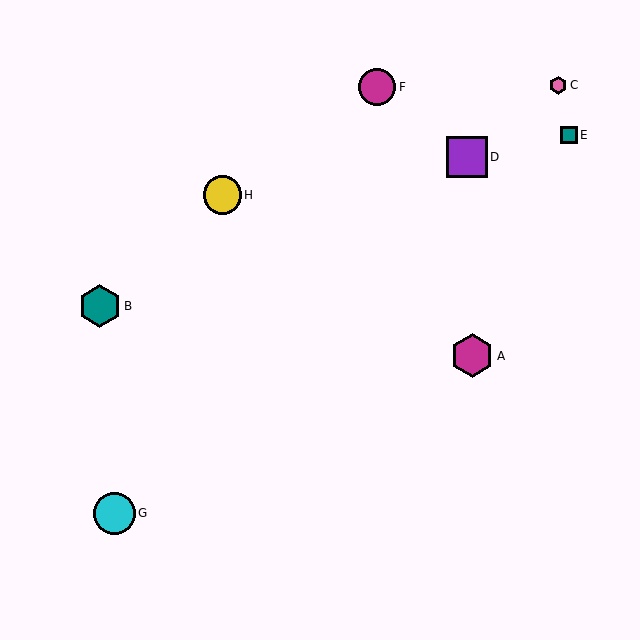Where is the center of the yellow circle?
The center of the yellow circle is at (222, 195).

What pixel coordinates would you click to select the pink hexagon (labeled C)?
Click at (558, 85) to select the pink hexagon C.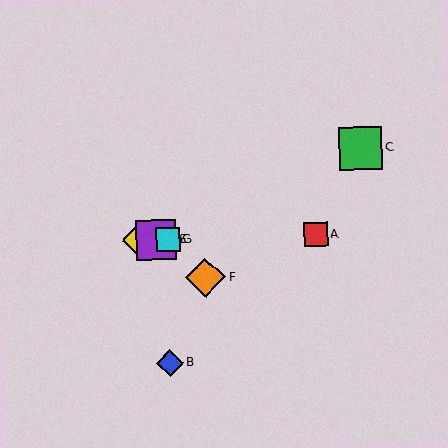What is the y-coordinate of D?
Object D is at y≈241.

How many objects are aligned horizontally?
4 objects (A, D, E, G) are aligned horizontally.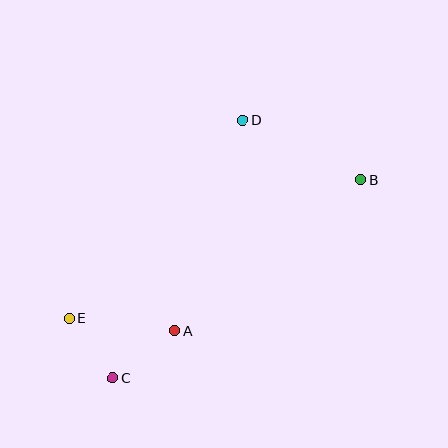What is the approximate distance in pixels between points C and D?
The distance between C and D is approximately 288 pixels.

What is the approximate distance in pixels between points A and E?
The distance between A and E is approximately 107 pixels.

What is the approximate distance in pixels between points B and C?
The distance between B and C is approximately 317 pixels.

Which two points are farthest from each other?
Points B and E are farthest from each other.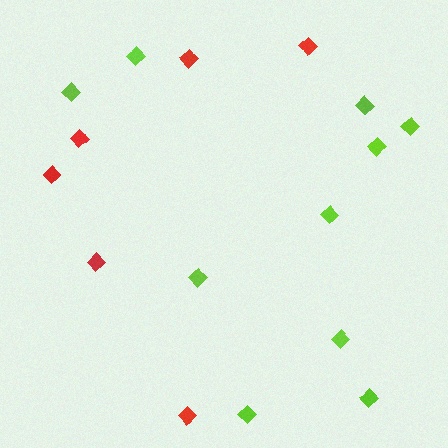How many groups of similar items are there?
There are 2 groups: one group of lime diamonds (10) and one group of red diamonds (6).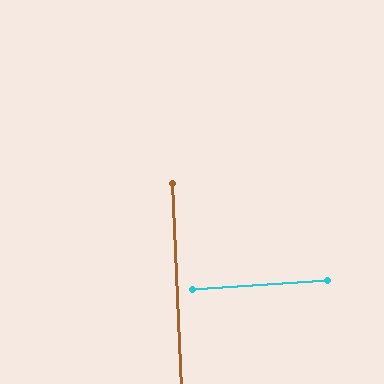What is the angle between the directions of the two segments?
Approximately 89 degrees.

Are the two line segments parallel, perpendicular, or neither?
Perpendicular — they meet at approximately 89°.